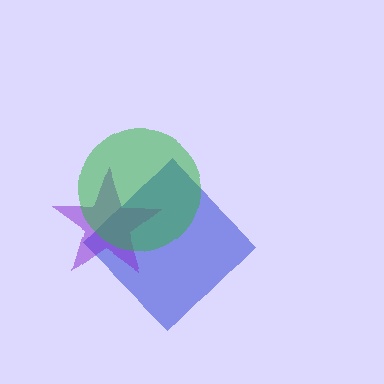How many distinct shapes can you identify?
There are 3 distinct shapes: a blue diamond, a purple star, a green circle.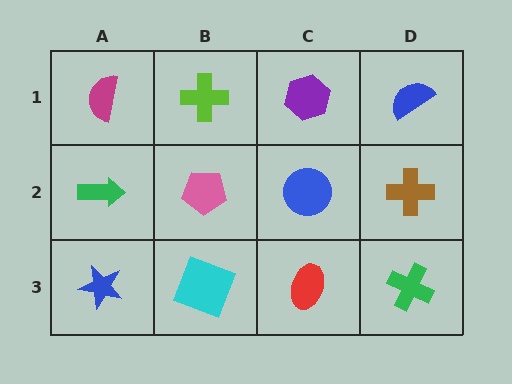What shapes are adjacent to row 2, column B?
A lime cross (row 1, column B), a cyan square (row 3, column B), a green arrow (row 2, column A), a blue circle (row 2, column C).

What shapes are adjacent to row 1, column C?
A blue circle (row 2, column C), a lime cross (row 1, column B), a blue semicircle (row 1, column D).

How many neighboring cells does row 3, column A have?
2.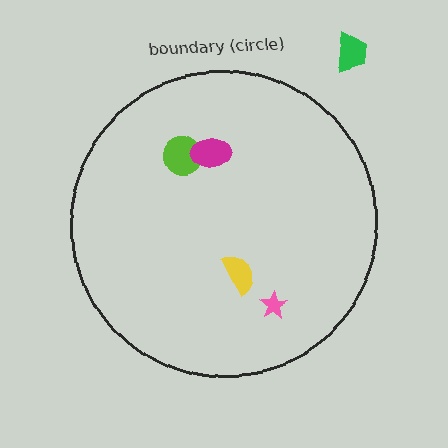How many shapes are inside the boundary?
4 inside, 1 outside.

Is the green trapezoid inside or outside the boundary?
Outside.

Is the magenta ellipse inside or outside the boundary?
Inside.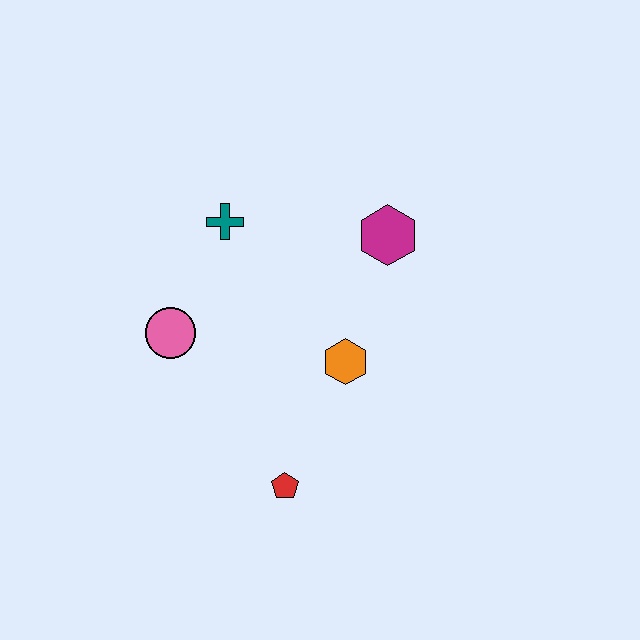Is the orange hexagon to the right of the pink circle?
Yes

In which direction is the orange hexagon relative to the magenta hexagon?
The orange hexagon is below the magenta hexagon.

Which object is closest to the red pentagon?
The orange hexagon is closest to the red pentagon.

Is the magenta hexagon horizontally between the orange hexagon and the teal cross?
No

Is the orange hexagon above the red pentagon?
Yes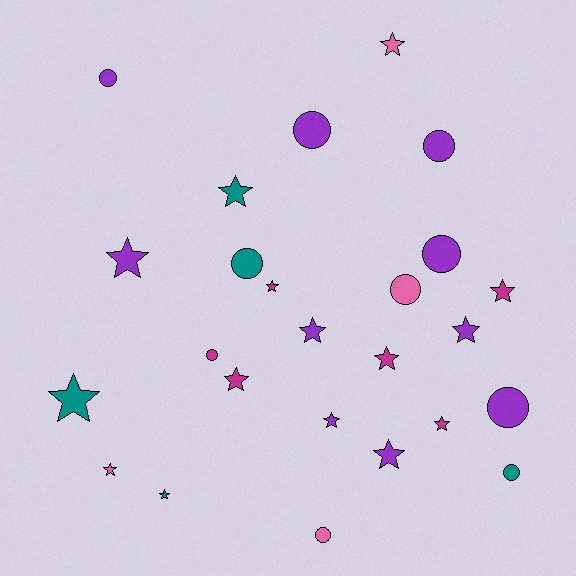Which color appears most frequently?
Purple, with 10 objects.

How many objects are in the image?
There are 25 objects.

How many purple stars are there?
There are 5 purple stars.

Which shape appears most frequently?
Star, with 15 objects.